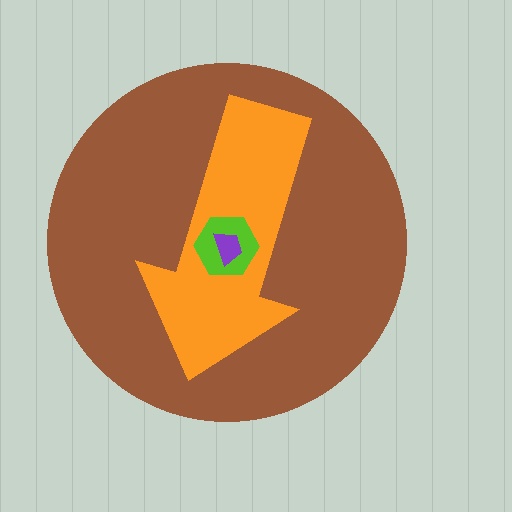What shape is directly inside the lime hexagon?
The purple trapezoid.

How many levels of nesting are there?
4.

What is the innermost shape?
The purple trapezoid.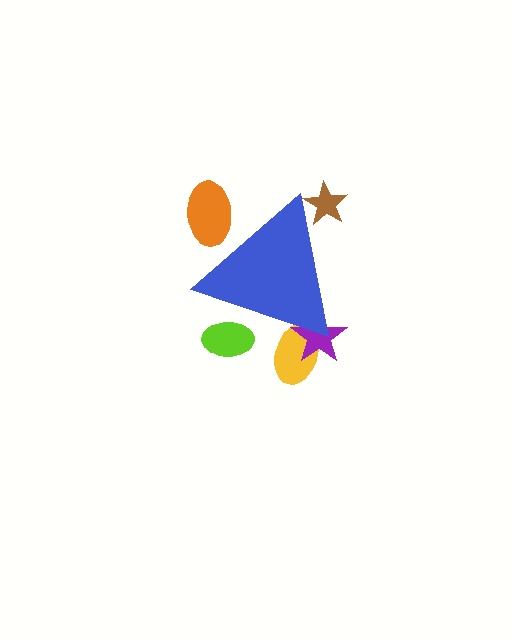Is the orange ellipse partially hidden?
Yes, the orange ellipse is partially hidden behind the blue triangle.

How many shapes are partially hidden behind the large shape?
5 shapes are partially hidden.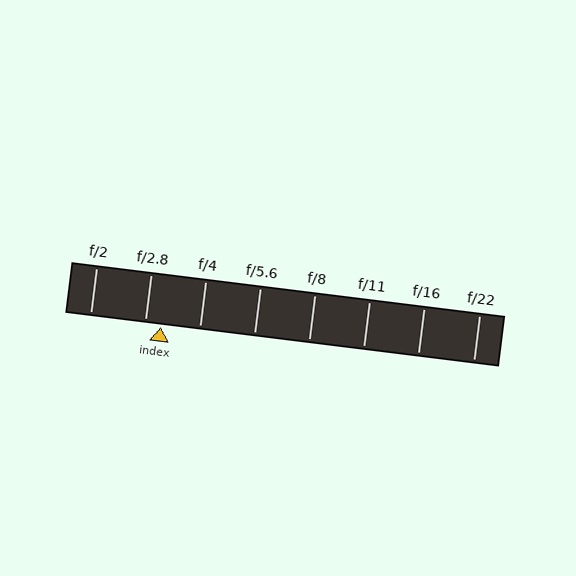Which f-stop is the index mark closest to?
The index mark is closest to f/2.8.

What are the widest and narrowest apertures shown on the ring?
The widest aperture shown is f/2 and the narrowest is f/22.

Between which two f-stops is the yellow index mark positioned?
The index mark is between f/2.8 and f/4.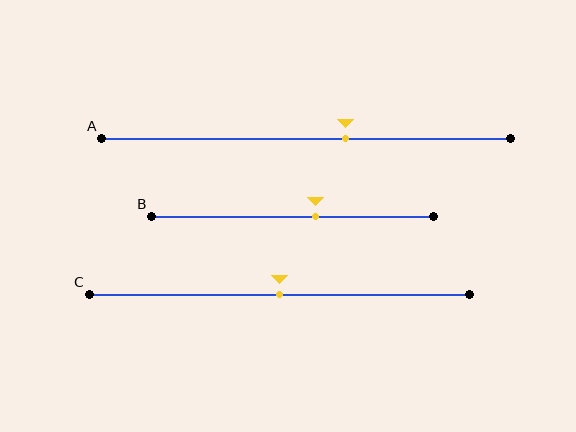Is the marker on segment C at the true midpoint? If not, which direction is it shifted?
Yes, the marker on segment C is at the true midpoint.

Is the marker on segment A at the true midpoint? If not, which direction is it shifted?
No, the marker on segment A is shifted to the right by about 10% of the segment length.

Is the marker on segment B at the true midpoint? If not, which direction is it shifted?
No, the marker on segment B is shifted to the right by about 8% of the segment length.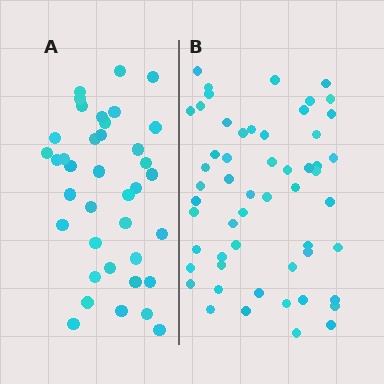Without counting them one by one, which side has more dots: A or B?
Region B (the right region) has more dots.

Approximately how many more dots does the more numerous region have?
Region B has approximately 15 more dots than region A.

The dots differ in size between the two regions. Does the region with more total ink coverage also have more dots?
No. Region A has more total ink coverage because its dots are larger, but region B actually contains more individual dots. Total area can be misleading — the number of items is what matters here.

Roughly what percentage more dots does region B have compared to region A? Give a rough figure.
About 45% more.